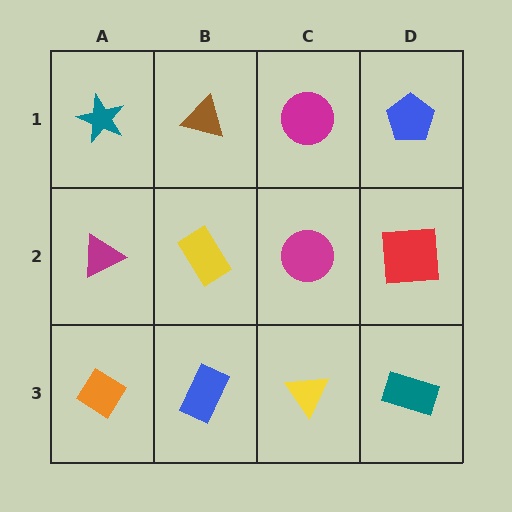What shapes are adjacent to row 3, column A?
A magenta triangle (row 2, column A), a blue rectangle (row 3, column B).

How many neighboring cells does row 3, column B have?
3.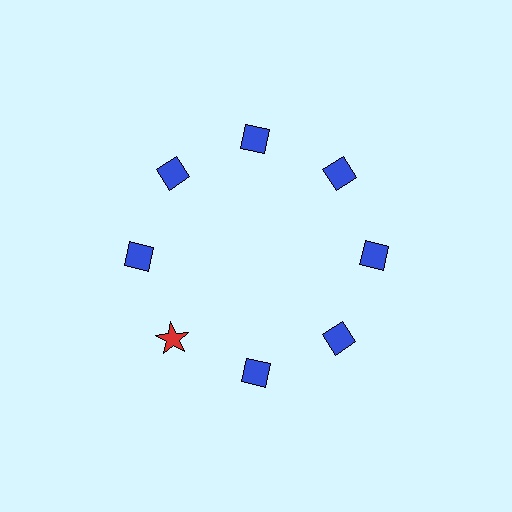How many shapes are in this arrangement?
There are 8 shapes arranged in a ring pattern.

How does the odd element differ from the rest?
It differs in both color (red instead of blue) and shape (star instead of diamond).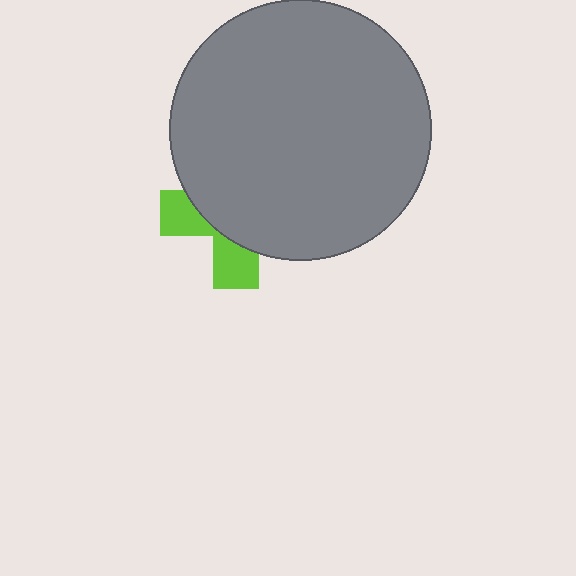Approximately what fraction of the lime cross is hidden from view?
Roughly 67% of the lime cross is hidden behind the gray circle.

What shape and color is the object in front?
The object in front is a gray circle.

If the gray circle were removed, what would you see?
You would see the complete lime cross.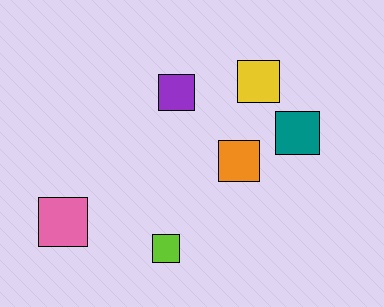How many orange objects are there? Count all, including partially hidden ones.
There is 1 orange object.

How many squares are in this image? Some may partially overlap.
There are 6 squares.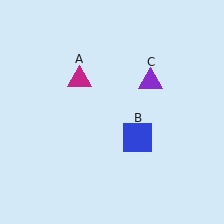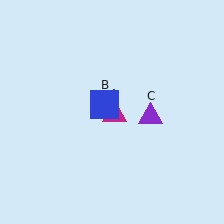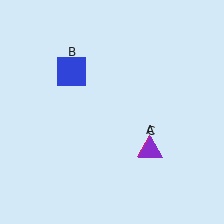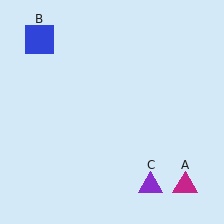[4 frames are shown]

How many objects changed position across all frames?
3 objects changed position: magenta triangle (object A), blue square (object B), purple triangle (object C).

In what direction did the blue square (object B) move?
The blue square (object B) moved up and to the left.